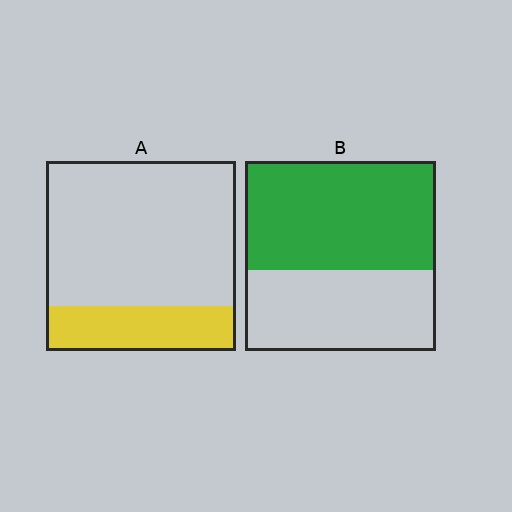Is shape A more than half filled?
No.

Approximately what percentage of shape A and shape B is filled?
A is approximately 25% and B is approximately 55%.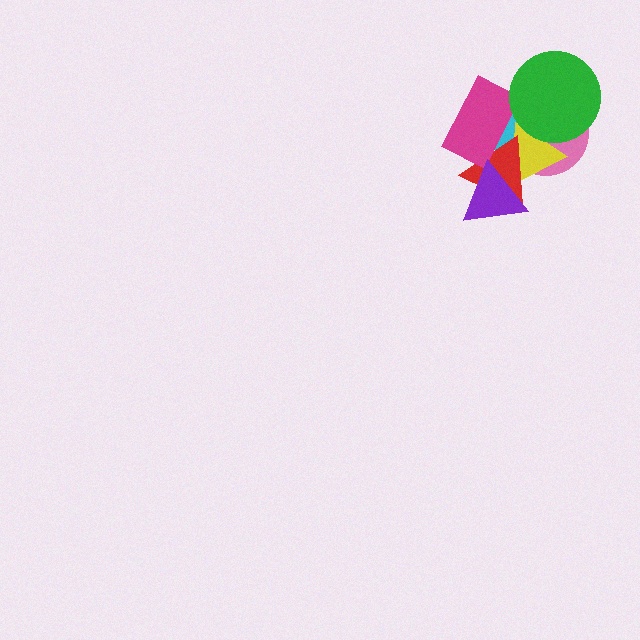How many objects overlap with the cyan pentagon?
5 objects overlap with the cyan pentagon.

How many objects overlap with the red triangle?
5 objects overlap with the red triangle.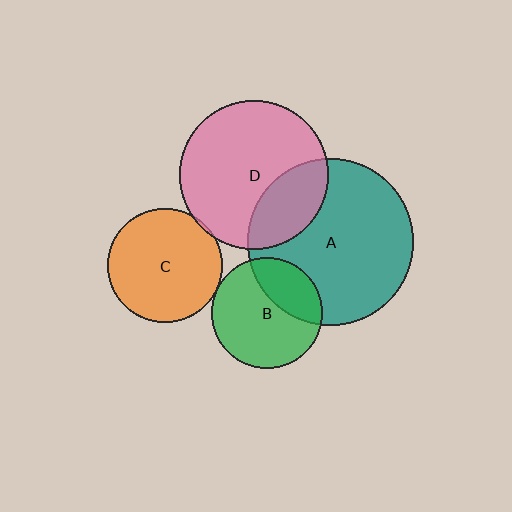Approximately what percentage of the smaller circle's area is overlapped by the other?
Approximately 25%.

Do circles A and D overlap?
Yes.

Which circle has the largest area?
Circle A (teal).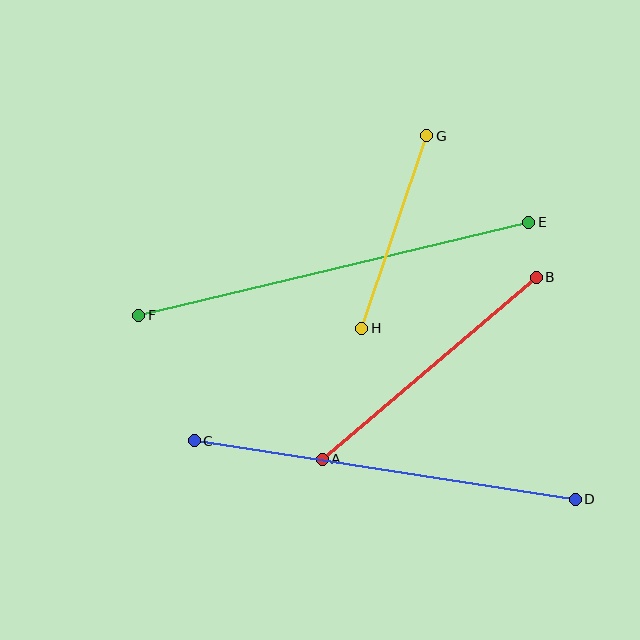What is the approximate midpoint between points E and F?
The midpoint is at approximately (334, 269) pixels.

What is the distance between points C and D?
The distance is approximately 385 pixels.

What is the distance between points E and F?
The distance is approximately 401 pixels.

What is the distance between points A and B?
The distance is approximately 281 pixels.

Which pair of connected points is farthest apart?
Points E and F are farthest apart.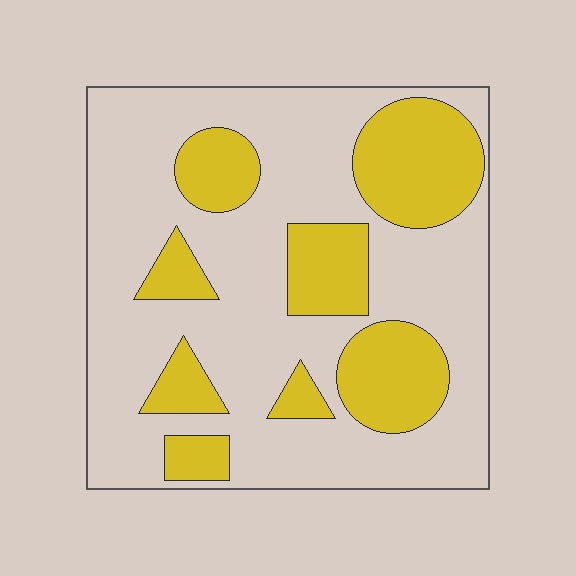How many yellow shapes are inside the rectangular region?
8.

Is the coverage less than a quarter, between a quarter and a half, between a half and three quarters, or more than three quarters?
Between a quarter and a half.